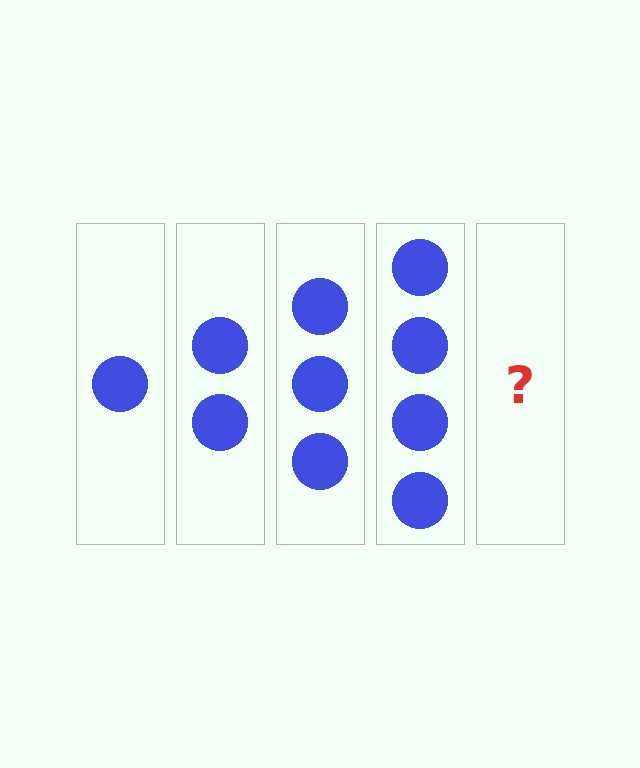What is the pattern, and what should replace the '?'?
The pattern is that each step adds one more circle. The '?' should be 5 circles.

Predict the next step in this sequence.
The next step is 5 circles.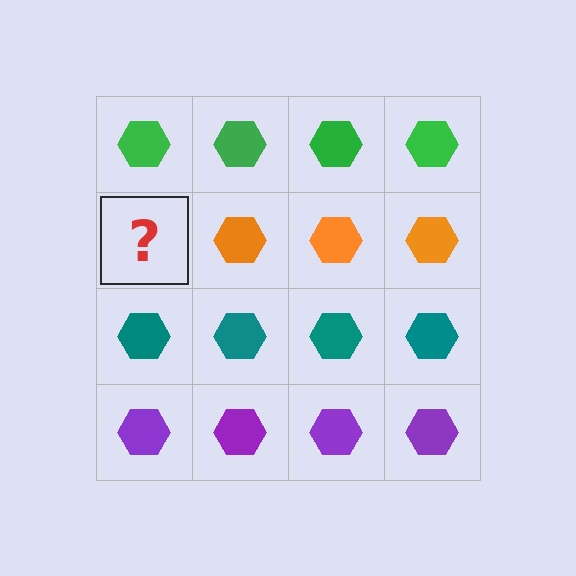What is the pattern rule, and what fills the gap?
The rule is that each row has a consistent color. The gap should be filled with an orange hexagon.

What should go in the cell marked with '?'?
The missing cell should contain an orange hexagon.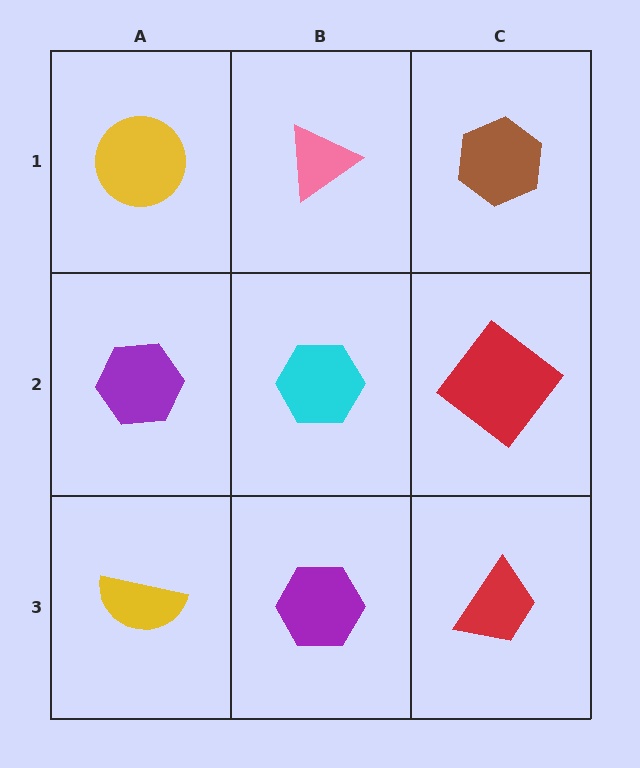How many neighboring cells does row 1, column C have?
2.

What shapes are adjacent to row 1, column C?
A red diamond (row 2, column C), a pink triangle (row 1, column B).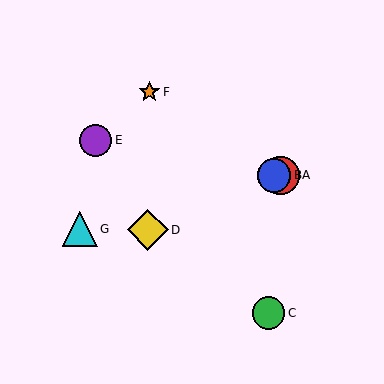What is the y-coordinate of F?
Object F is at y≈92.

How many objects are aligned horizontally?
2 objects (A, B) are aligned horizontally.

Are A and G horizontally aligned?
No, A is at y≈175 and G is at y≈229.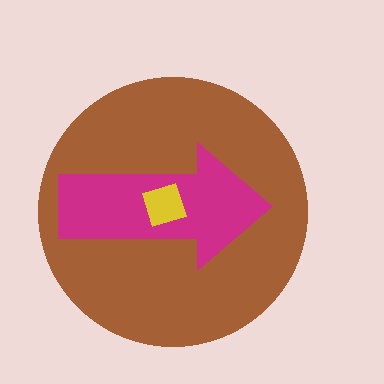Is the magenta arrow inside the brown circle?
Yes.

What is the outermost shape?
The brown circle.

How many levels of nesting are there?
3.